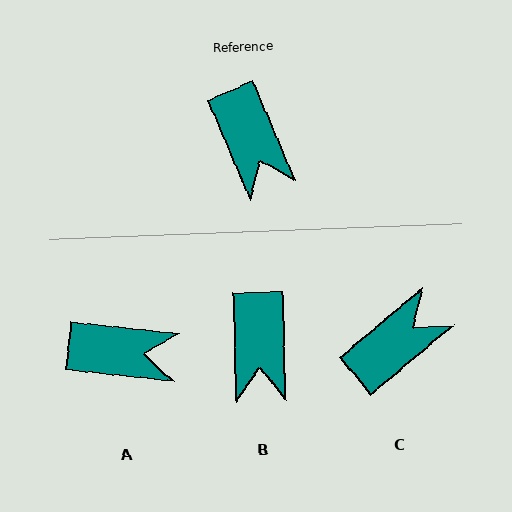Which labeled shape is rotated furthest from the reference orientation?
C, about 107 degrees away.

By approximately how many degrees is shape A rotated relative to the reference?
Approximately 60 degrees counter-clockwise.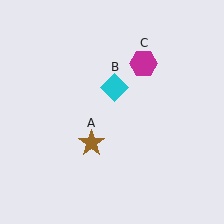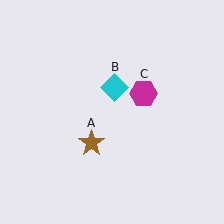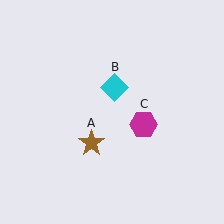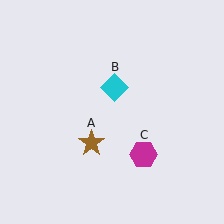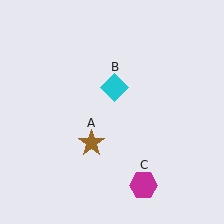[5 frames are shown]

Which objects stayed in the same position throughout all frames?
Brown star (object A) and cyan diamond (object B) remained stationary.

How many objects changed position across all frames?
1 object changed position: magenta hexagon (object C).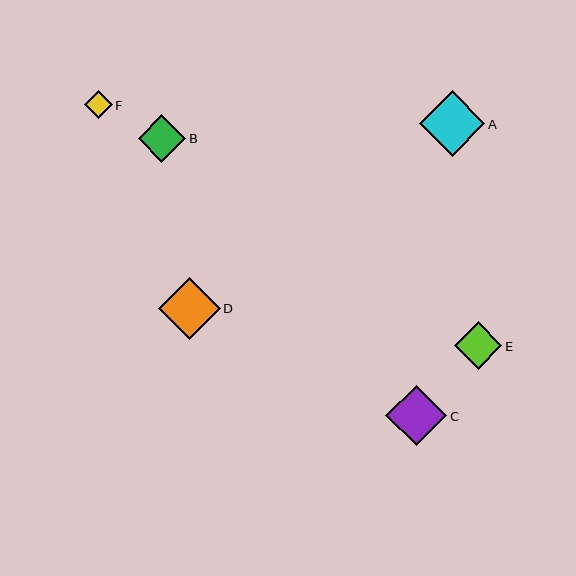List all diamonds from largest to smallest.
From largest to smallest: A, D, C, E, B, F.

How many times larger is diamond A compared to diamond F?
Diamond A is approximately 2.4 times the size of diamond F.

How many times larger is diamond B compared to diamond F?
Diamond B is approximately 1.7 times the size of diamond F.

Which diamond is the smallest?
Diamond F is the smallest with a size of approximately 28 pixels.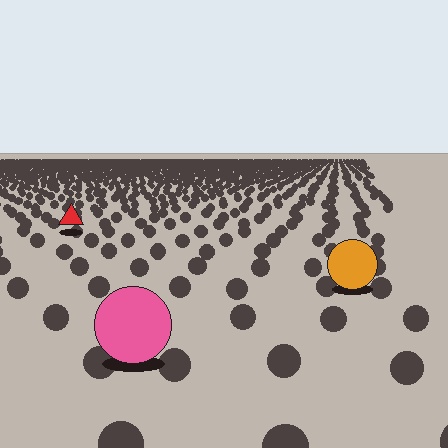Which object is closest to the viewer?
The pink circle is closest. The texture marks near it are larger and more spread out.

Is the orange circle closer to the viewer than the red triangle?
Yes. The orange circle is closer — you can tell from the texture gradient: the ground texture is coarser near it.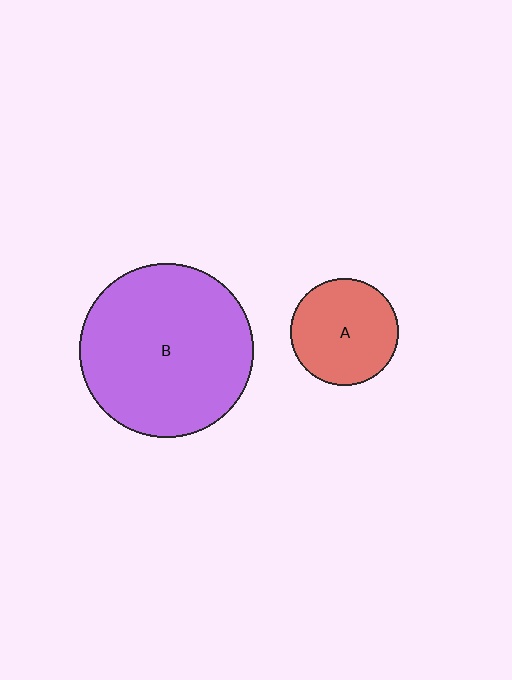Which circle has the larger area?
Circle B (purple).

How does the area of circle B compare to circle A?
Approximately 2.6 times.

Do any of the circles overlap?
No, none of the circles overlap.